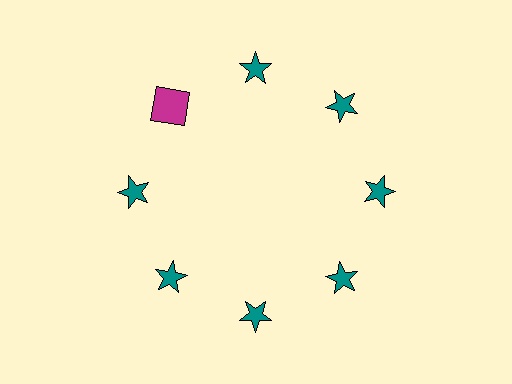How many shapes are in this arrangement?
There are 8 shapes arranged in a ring pattern.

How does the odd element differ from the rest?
It differs in both color (magenta instead of teal) and shape (square instead of star).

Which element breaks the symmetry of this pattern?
The magenta square at roughly the 10 o'clock position breaks the symmetry. All other shapes are teal stars.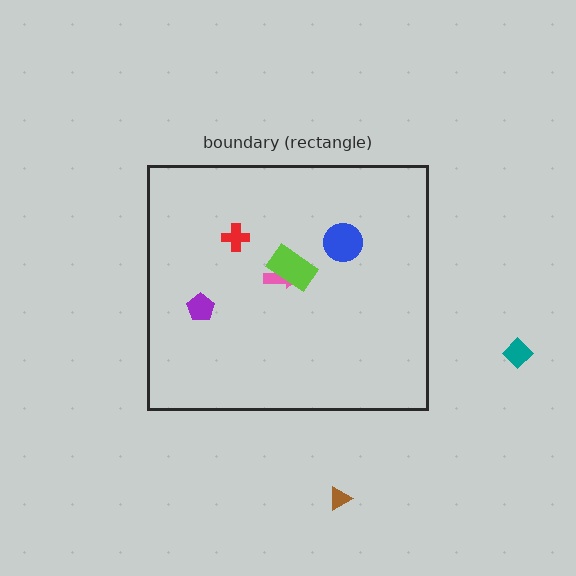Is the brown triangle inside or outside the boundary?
Outside.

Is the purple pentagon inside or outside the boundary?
Inside.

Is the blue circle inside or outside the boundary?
Inside.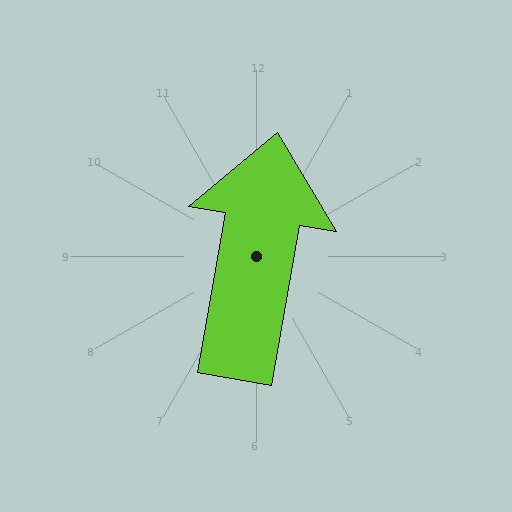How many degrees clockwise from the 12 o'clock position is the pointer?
Approximately 10 degrees.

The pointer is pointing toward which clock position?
Roughly 12 o'clock.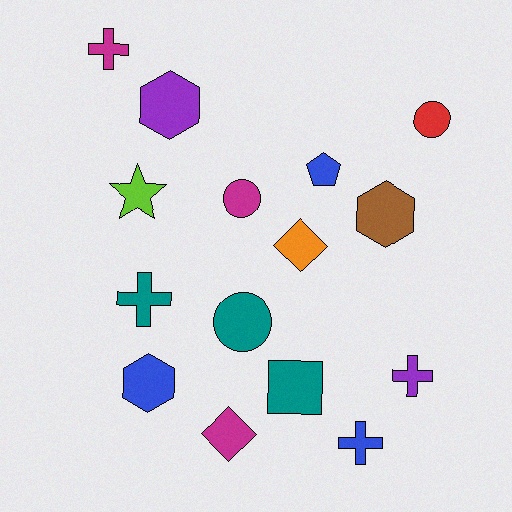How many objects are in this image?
There are 15 objects.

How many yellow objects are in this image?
There are no yellow objects.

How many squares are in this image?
There is 1 square.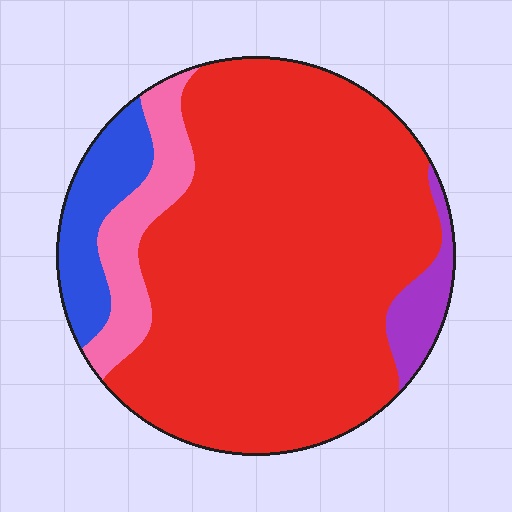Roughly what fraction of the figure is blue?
Blue takes up about one tenth (1/10) of the figure.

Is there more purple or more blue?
Blue.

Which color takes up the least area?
Purple, at roughly 5%.